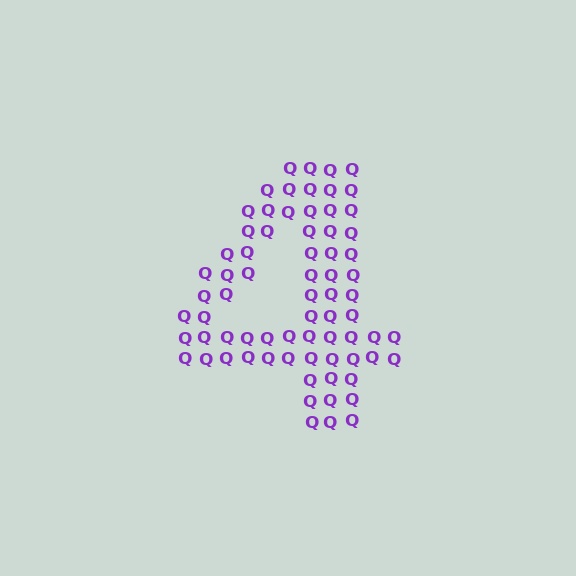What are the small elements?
The small elements are letter Q's.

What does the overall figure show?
The overall figure shows the digit 4.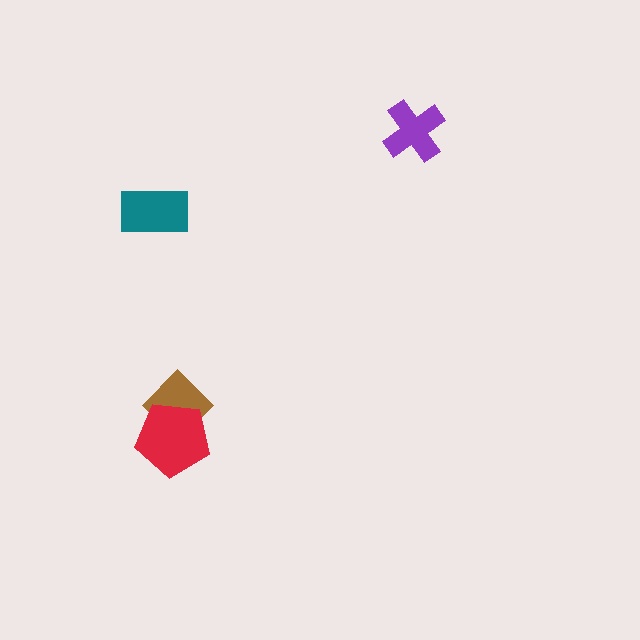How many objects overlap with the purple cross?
0 objects overlap with the purple cross.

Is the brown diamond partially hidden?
Yes, it is partially covered by another shape.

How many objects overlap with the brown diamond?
1 object overlaps with the brown diamond.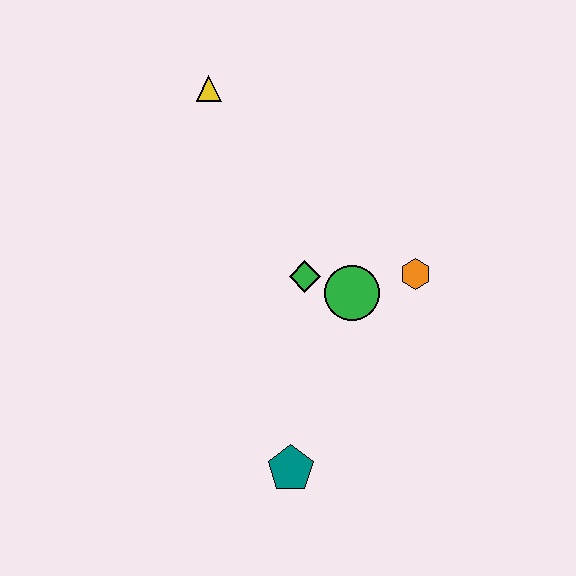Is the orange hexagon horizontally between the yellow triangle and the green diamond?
No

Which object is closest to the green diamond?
The green circle is closest to the green diamond.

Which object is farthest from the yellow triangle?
The teal pentagon is farthest from the yellow triangle.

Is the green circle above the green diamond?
No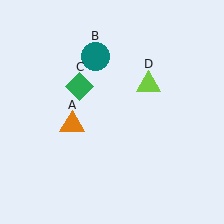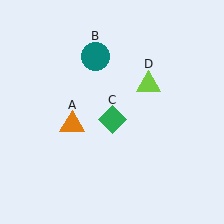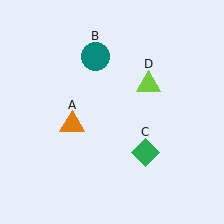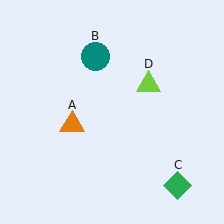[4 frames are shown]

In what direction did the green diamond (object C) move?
The green diamond (object C) moved down and to the right.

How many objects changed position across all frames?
1 object changed position: green diamond (object C).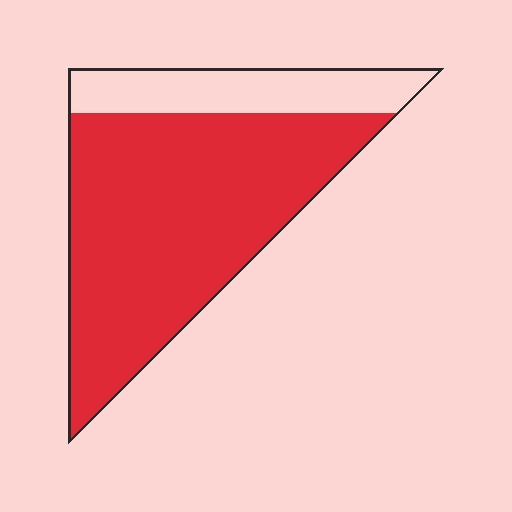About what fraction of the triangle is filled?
About four fifths (4/5).